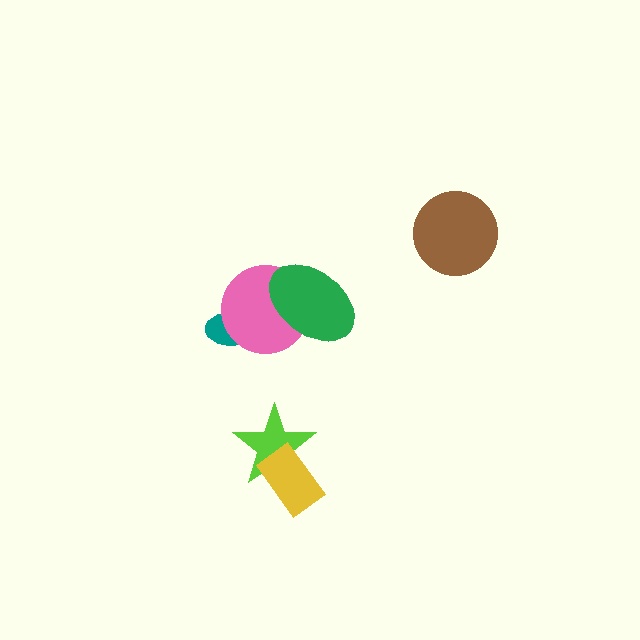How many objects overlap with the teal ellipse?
1 object overlaps with the teal ellipse.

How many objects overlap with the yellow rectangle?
1 object overlaps with the yellow rectangle.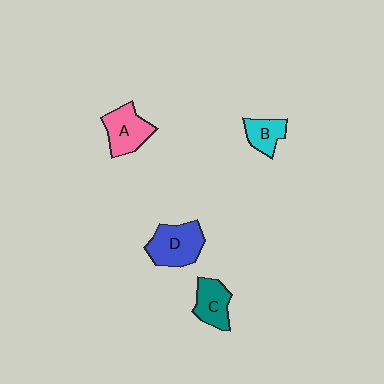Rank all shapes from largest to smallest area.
From largest to smallest: D (blue), A (pink), C (teal), B (cyan).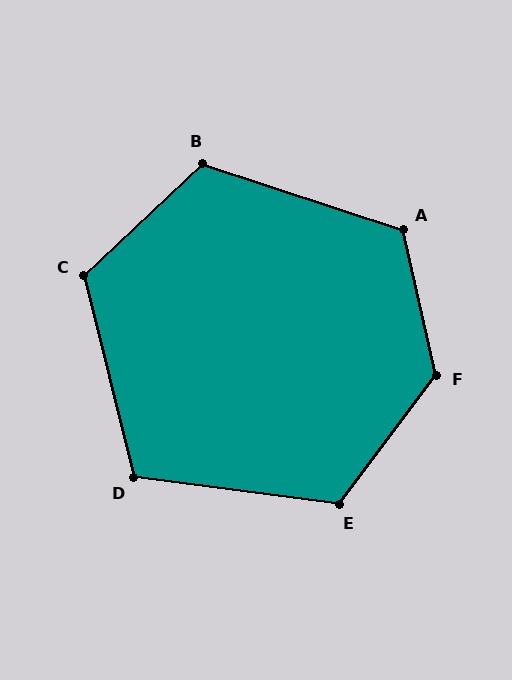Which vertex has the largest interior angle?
F, at approximately 130 degrees.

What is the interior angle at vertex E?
Approximately 120 degrees (obtuse).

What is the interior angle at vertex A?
Approximately 121 degrees (obtuse).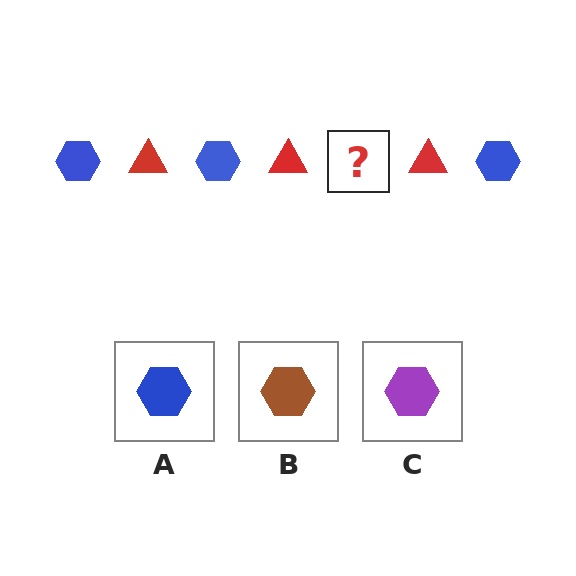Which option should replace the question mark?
Option A.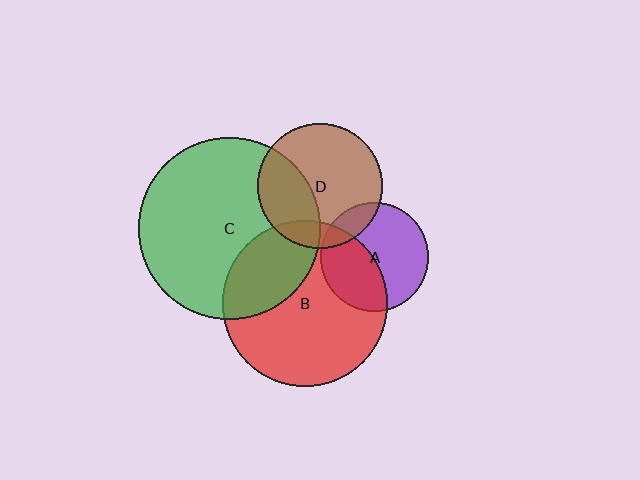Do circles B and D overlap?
Yes.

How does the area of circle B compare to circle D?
Approximately 1.8 times.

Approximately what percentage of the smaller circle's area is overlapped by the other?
Approximately 15%.